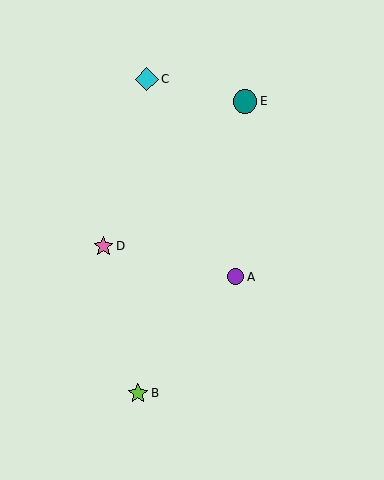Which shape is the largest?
The teal circle (labeled E) is the largest.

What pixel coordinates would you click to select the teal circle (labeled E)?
Click at (245, 101) to select the teal circle E.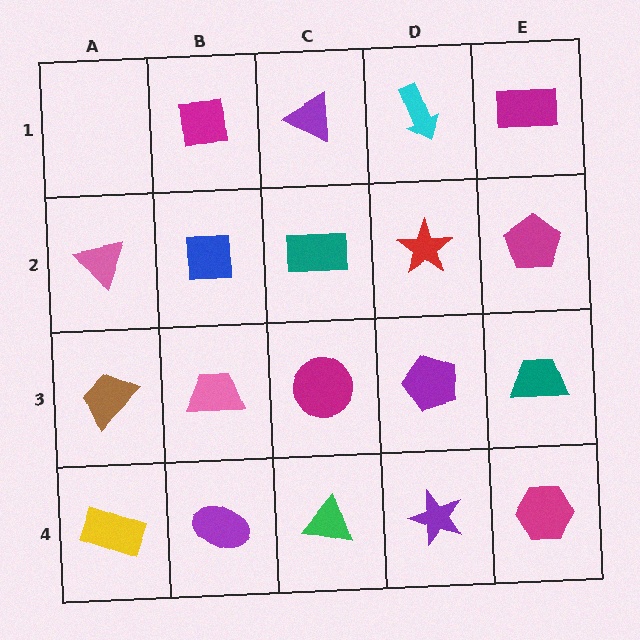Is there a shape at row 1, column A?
No, that cell is empty.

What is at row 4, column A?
A yellow rectangle.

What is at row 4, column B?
A purple ellipse.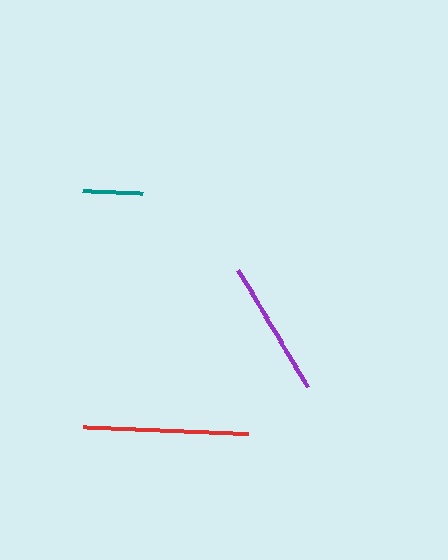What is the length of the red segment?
The red segment is approximately 165 pixels long.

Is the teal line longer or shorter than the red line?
The red line is longer than the teal line.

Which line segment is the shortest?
The teal line is the shortest at approximately 60 pixels.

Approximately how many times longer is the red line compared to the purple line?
The red line is approximately 1.2 times the length of the purple line.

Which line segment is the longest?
The red line is the longest at approximately 165 pixels.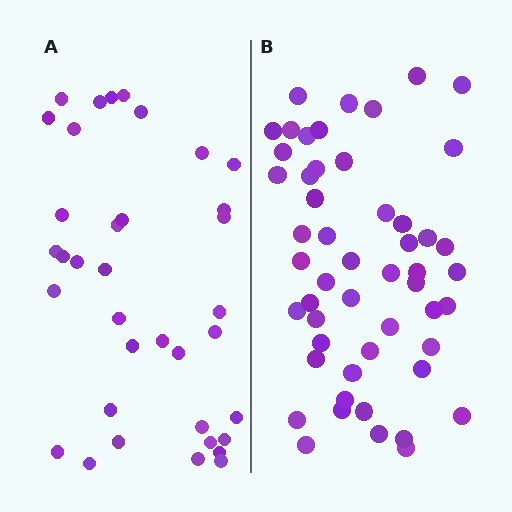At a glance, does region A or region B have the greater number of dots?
Region B (the right region) has more dots.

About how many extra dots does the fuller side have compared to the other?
Region B has approximately 15 more dots than region A.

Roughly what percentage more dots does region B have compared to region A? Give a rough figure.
About 45% more.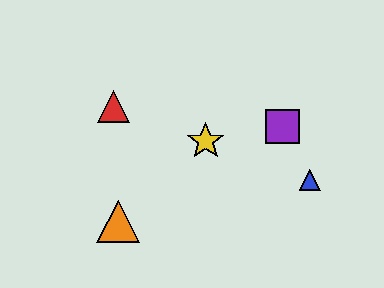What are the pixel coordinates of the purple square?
The purple square is at (283, 127).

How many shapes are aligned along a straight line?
4 shapes (the red triangle, the blue triangle, the green star, the yellow star) are aligned along a straight line.